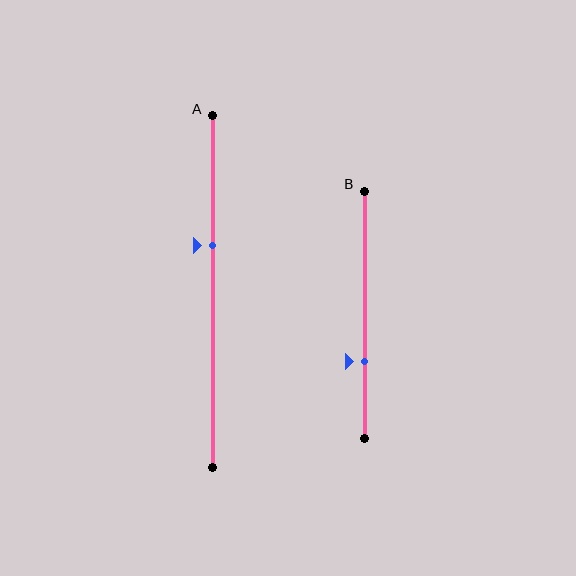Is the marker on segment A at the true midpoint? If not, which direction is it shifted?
No, the marker on segment A is shifted upward by about 13% of the segment length.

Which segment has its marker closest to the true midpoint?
Segment A has its marker closest to the true midpoint.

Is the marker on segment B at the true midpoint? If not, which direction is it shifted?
No, the marker on segment B is shifted downward by about 19% of the segment length.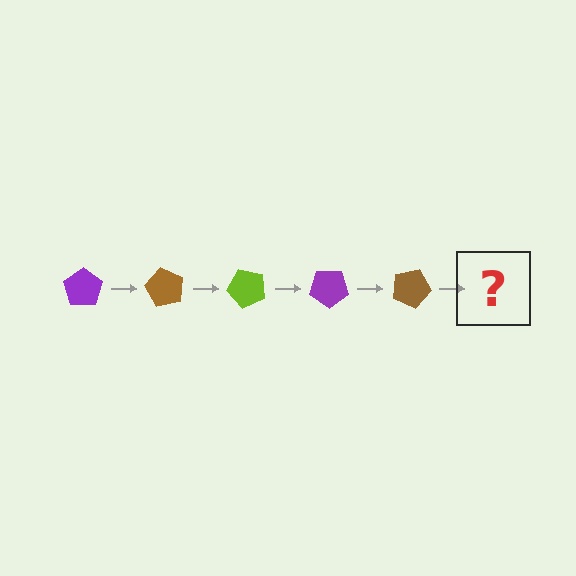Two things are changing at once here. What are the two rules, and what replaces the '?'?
The two rules are that it rotates 60 degrees each step and the color cycles through purple, brown, and lime. The '?' should be a lime pentagon, rotated 300 degrees from the start.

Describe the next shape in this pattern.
It should be a lime pentagon, rotated 300 degrees from the start.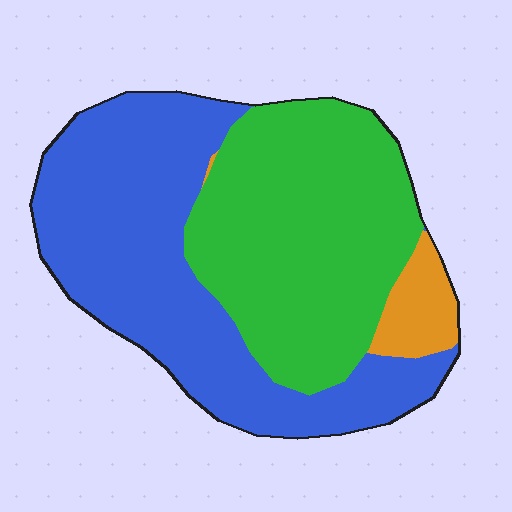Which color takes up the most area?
Blue, at roughly 50%.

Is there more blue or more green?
Blue.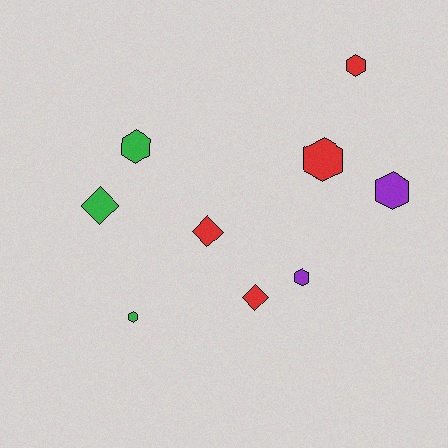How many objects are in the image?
There are 9 objects.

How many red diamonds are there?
There are 2 red diamonds.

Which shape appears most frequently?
Hexagon, with 6 objects.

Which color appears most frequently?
Red, with 4 objects.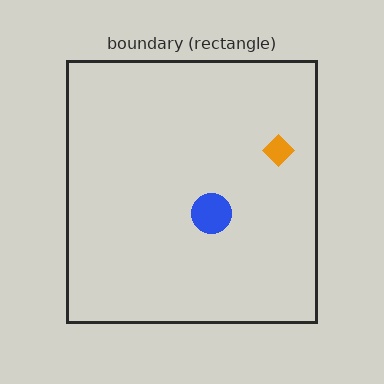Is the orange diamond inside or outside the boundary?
Inside.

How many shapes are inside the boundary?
2 inside, 0 outside.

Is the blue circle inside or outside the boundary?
Inside.